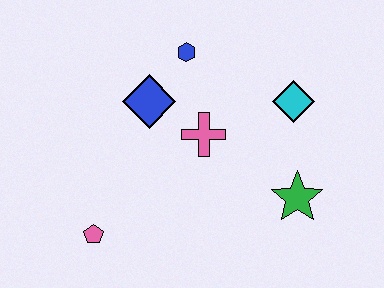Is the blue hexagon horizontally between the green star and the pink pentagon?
Yes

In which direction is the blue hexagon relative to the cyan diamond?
The blue hexagon is to the left of the cyan diamond.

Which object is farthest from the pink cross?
The pink pentagon is farthest from the pink cross.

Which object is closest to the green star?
The cyan diamond is closest to the green star.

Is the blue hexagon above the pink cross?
Yes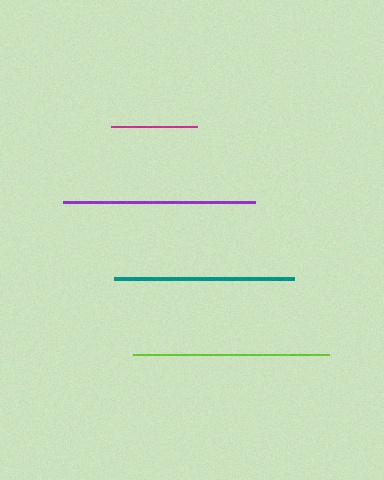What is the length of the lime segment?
The lime segment is approximately 197 pixels long.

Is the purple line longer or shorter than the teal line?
The purple line is longer than the teal line.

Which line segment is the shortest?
The magenta line is the shortest at approximately 86 pixels.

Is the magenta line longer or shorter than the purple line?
The purple line is longer than the magenta line.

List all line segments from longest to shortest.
From longest to shortest: lime, purple, teal, magenta.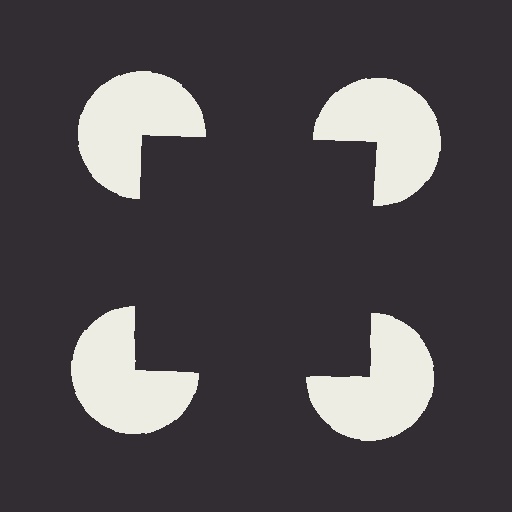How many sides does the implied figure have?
4 sides.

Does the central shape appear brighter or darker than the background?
It typically appears slightly darker than the background, even though no actual brightness change is drawn.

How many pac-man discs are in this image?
There are 4 — one at each vertex of the illusory square.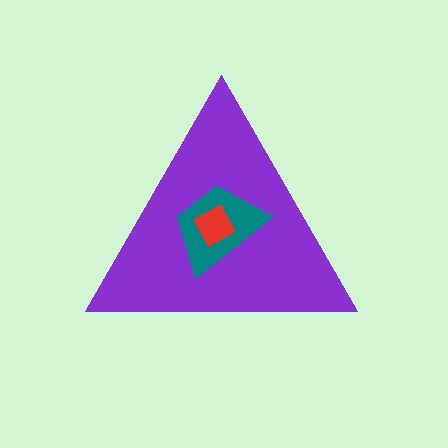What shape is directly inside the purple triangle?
The teal trapezoid.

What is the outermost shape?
The purple triangle.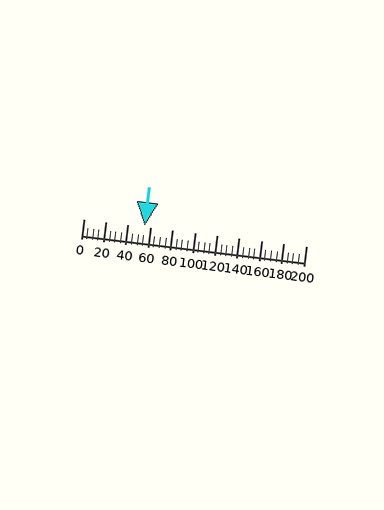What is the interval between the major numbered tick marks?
The major tick marks are spaced 20 units apart.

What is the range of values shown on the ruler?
The ruler shows values from 0 to 200.